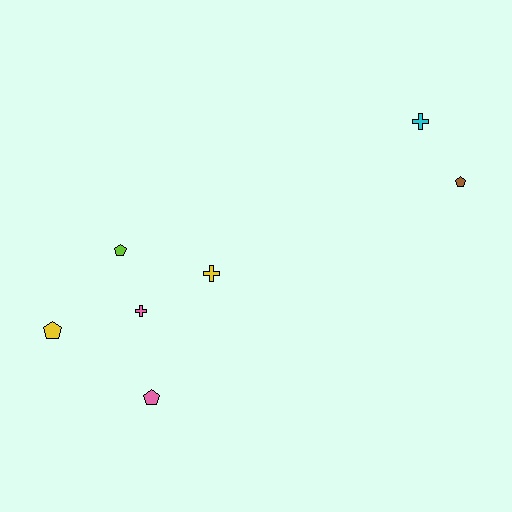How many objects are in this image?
There are 7 objects.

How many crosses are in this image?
There are 3 crosses.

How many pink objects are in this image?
There are 2 pink objects.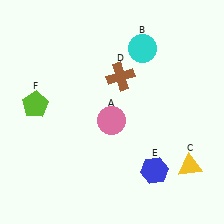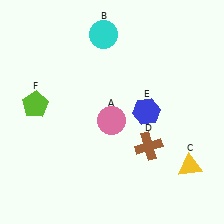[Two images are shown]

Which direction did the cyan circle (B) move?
The cyan circle (B) moved left.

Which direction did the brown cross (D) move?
The brown cross (D) moved down.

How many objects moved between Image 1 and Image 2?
3 objects moved between the two images.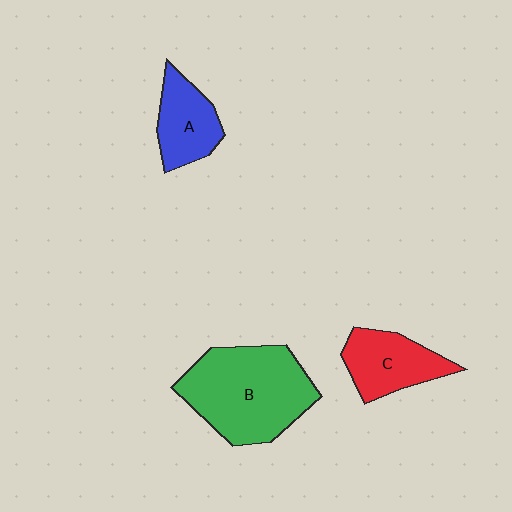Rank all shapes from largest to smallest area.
From largest to smallest: B (green), C (red), A (blue).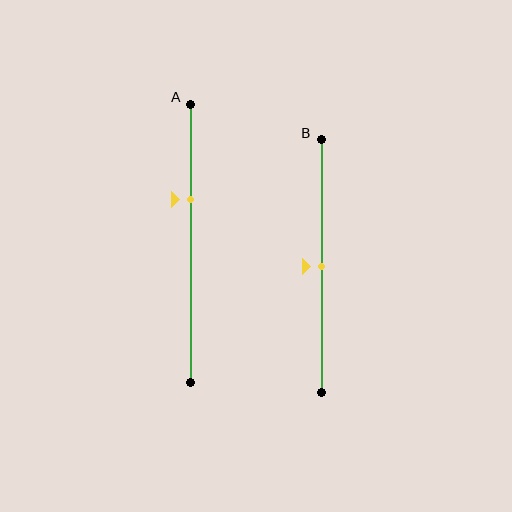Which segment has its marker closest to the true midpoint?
Segment B has its marker closest to the true midpoint.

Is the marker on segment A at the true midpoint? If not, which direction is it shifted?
No, the marker on segment A is shifted upward by about 16% of the segment length.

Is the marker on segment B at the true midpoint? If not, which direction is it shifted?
Yes, the marker on segment B is at the true midpoint.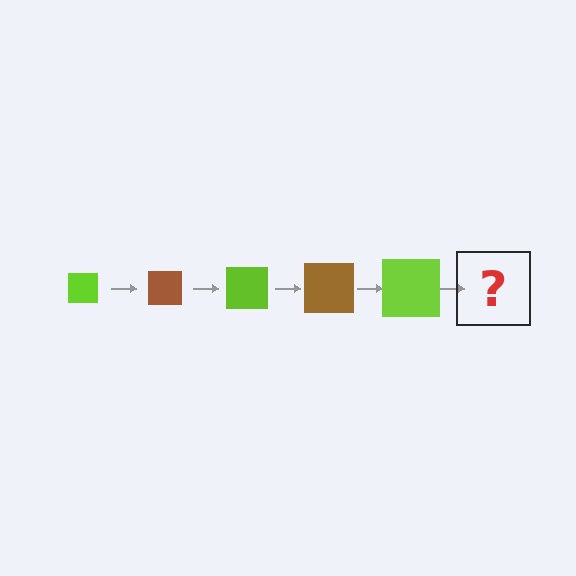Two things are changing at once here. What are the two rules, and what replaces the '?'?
The two rules are that the square grows larger each step and the color cycles through lime and brown. The '?' should be a brown square, larger than the previous one.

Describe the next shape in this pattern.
It should be a brown square, larger than the previous one.